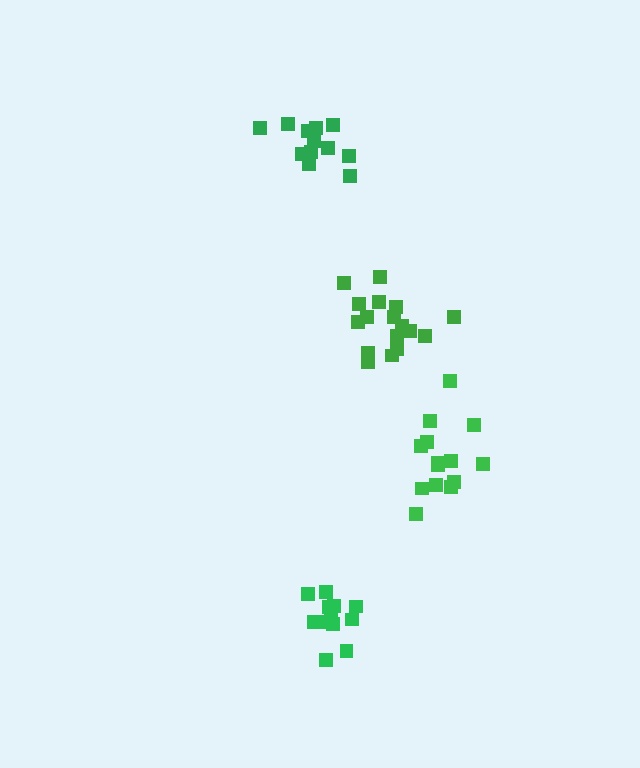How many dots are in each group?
Group 1: 12 dots, Group 2: 12 dots, Group 3: 17 dots, Group 4: 14 dots (55 total).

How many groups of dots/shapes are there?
There are 4 groups.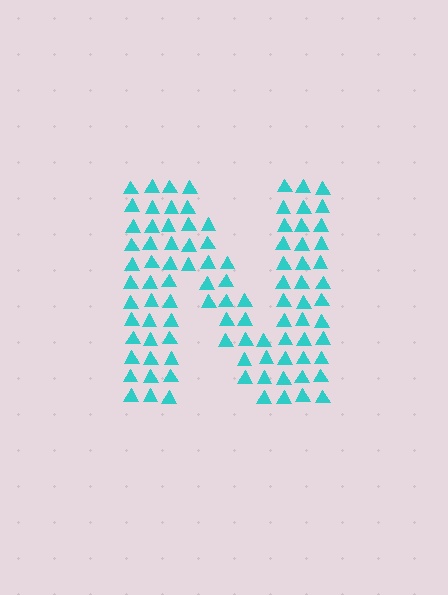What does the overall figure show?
The overall figure shows the letter N.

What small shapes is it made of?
It is made of small triangles.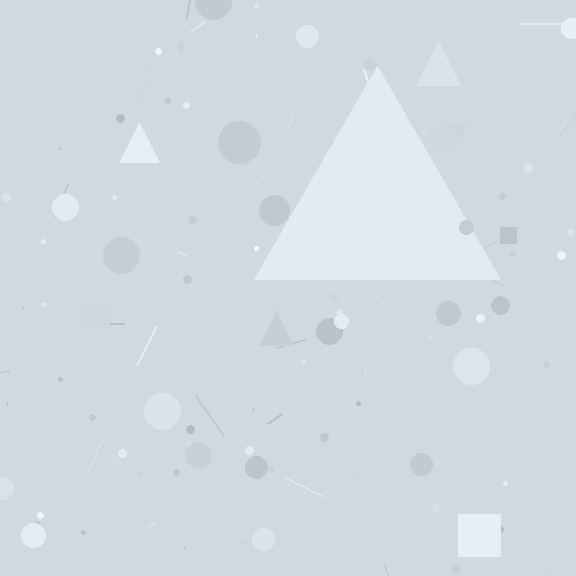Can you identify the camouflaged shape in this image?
The camouflaged shape is a triangle.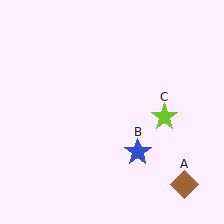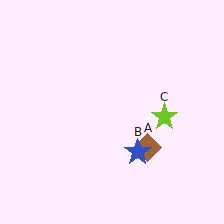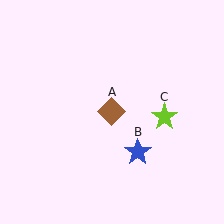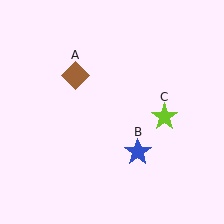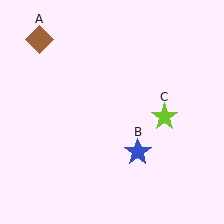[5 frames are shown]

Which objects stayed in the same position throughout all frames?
Blue star (object B) and lime star (object C) remained stationary.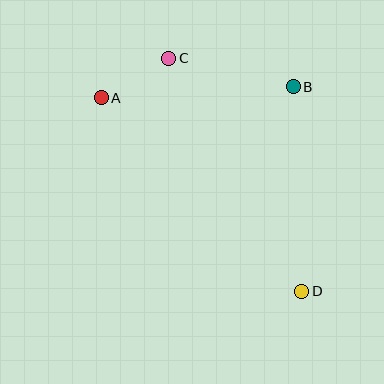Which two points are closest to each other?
Points A and C are closest to each other.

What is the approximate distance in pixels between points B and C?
The distance between B and C is approximately 128 pixels.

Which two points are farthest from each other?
Points A and D are farthest from each other.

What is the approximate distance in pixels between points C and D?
The distance between C and D is approximately 268 pixels.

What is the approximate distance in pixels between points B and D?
The distance between B and D is approximately 205 pixels.